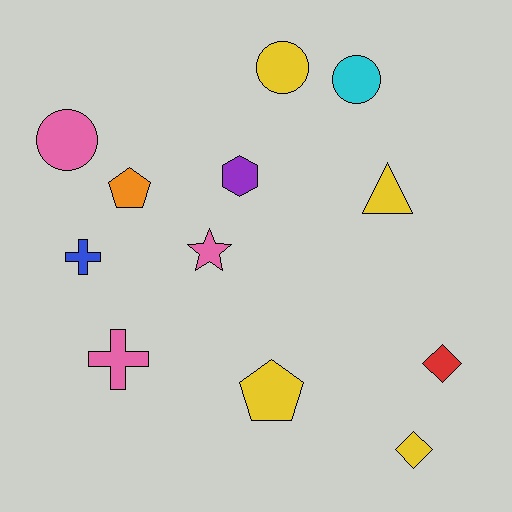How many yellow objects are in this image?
There are 4 yellow objects.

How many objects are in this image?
There are 12 objects.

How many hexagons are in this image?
There is 1 hexagon.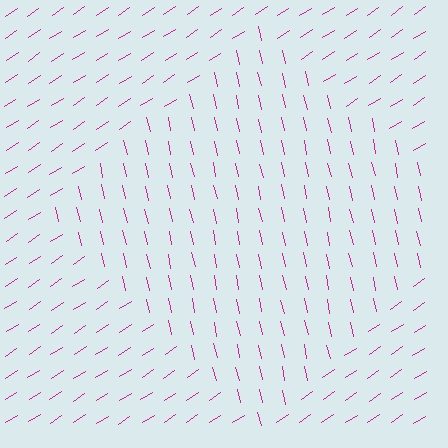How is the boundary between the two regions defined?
The boundary is defined purely by a change in line orientation (approximately 69 degrees difference). All lines are the same color and thickness.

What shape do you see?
I see a diamond.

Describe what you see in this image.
The image is filled with small magenta line segments. A diamond region in the image has lines oriented differently from the surrounding lines, creating a visible texture boundary.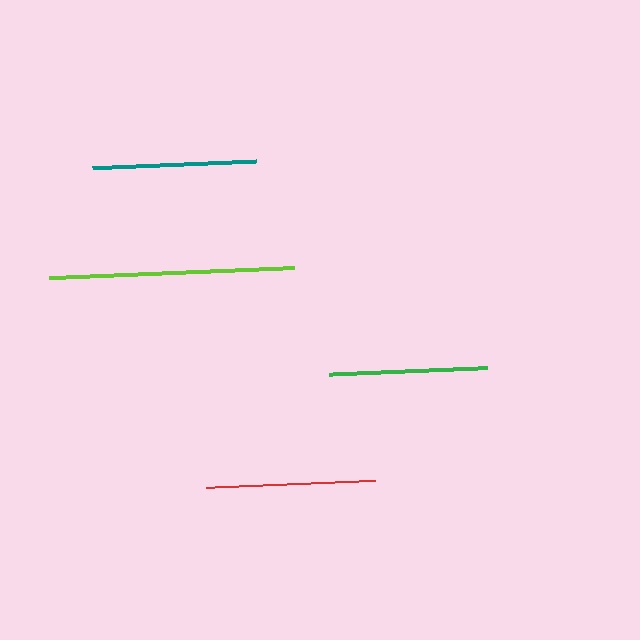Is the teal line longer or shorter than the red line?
The red line is longer than the teal line.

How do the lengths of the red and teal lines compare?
The red and teal lines are approximately the same length.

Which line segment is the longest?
The lime line is the longest at approximately 245 pixels.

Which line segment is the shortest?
The green line is the shortest at approximately 159 pixels.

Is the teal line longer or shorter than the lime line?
The lime line is longer than the teal line.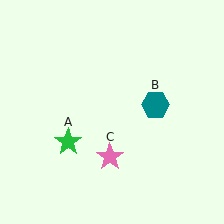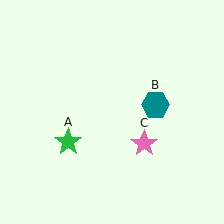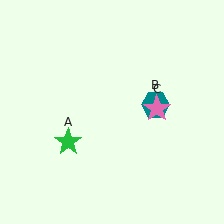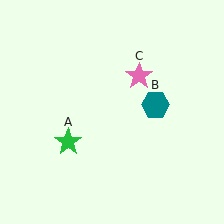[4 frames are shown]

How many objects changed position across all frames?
1 object changed position: pink star (object C).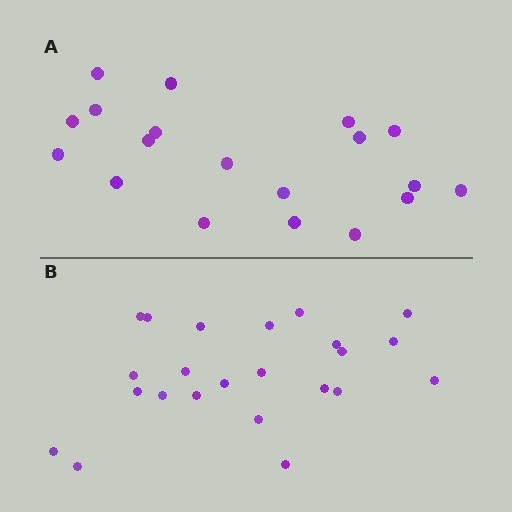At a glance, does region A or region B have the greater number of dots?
Region B (the bottom region) has more dots.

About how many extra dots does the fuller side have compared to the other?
Region B has about 4 more dots than region A.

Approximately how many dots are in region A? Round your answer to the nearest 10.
About 20 dots. (The exact count is 19, which rounds to 20.)